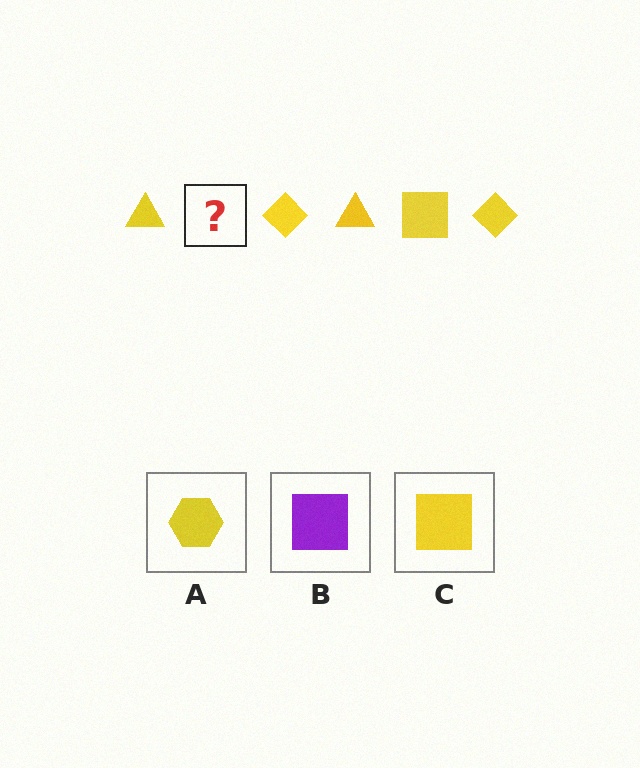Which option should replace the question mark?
Option C.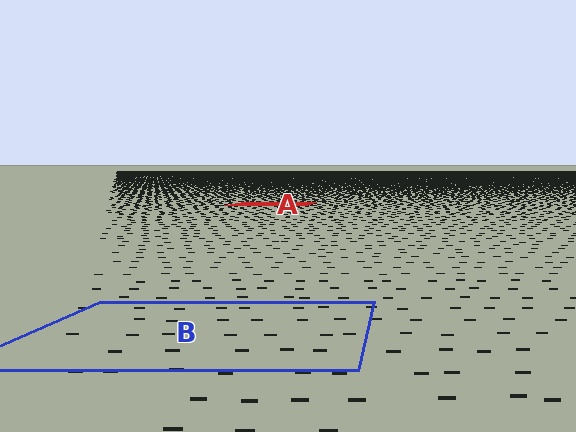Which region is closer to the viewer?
Region B is closer. The texture elements there are larger and more spread out.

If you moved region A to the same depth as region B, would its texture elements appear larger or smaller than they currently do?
They would appear larger. At a closer depth, the same texture elements are projected at a bigger on-screen size.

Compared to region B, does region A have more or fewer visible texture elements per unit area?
Region A has more texture elements per unit area — they are packed more densely because it is farther away.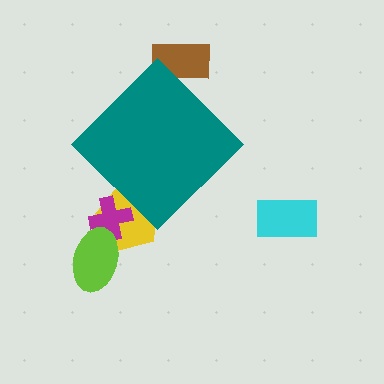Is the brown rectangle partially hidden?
Yes, the brown rectangle is partially hidden behind the teal diamond.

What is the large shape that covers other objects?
A teal diamond.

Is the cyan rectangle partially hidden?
No, the cyan rectangle is fully visible.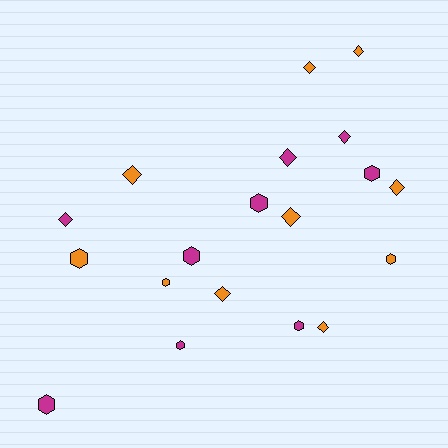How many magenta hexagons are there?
There are 6 magenta hexagons.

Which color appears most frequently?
Orange, with 10 objects.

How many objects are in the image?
There are 19 objects.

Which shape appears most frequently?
Diamond, with 10 objects.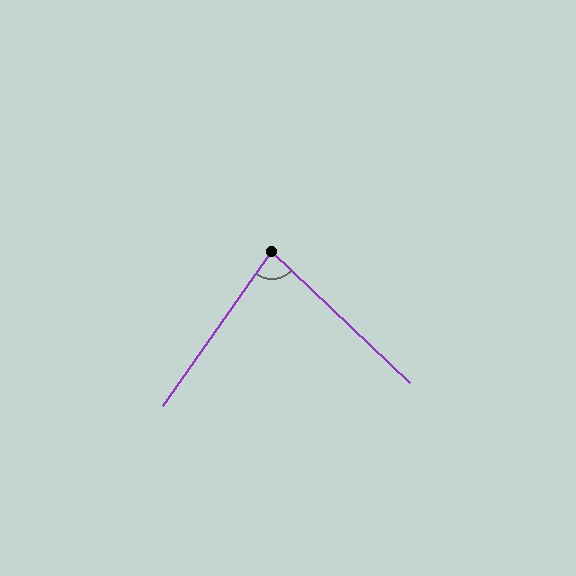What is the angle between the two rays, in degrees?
Approximately 82 degrees.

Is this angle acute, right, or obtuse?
It is acute.